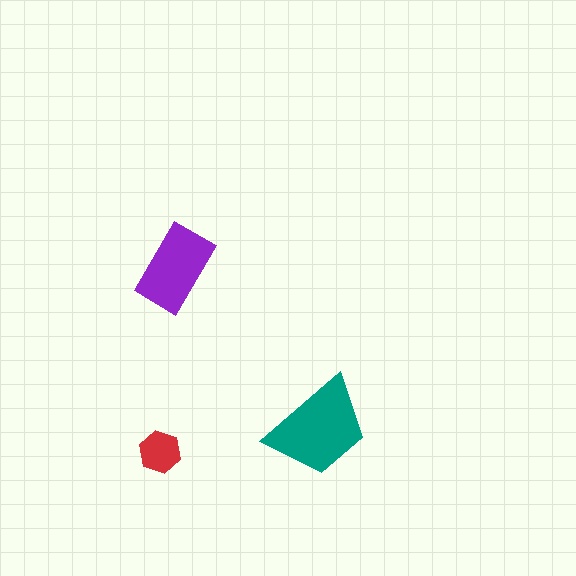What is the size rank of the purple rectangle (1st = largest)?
2nd.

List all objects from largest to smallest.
The teal trapezoid, the purple rectangle, the red hexagon.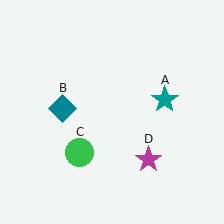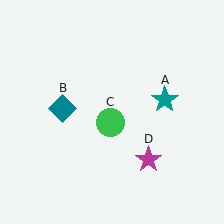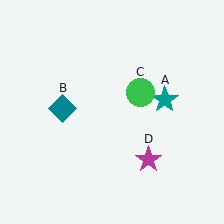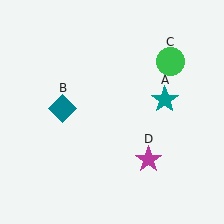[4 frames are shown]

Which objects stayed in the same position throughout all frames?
Teal star (object A) and teal diamond (object B) and magenta star (object D) remained stationary.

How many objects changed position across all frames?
1 object changed position: green circle (object C).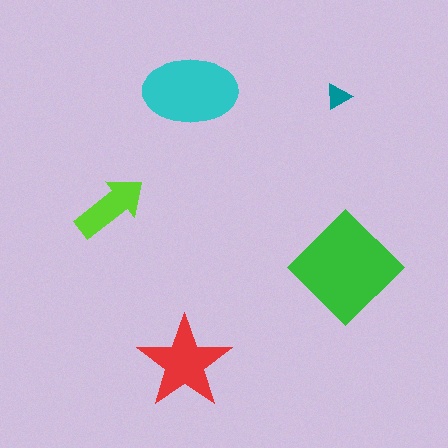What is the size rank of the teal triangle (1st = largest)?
5th.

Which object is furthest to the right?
The green diamond is rightmost.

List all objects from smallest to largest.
The teal triangle, the lime arrow, the red star, the cyan ellipse, the green diamond.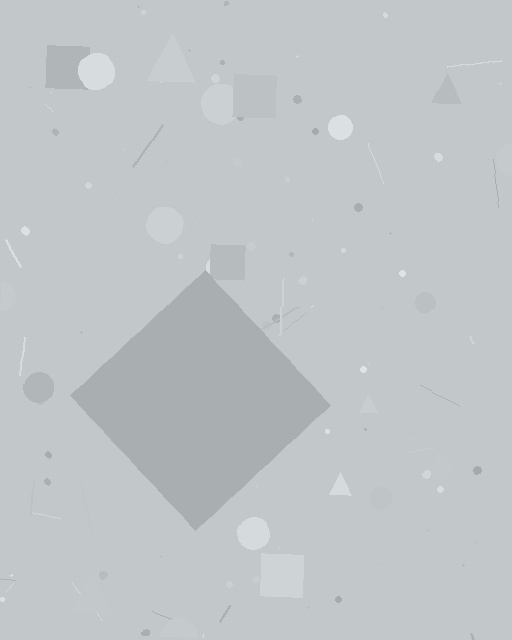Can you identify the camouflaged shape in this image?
The camouflaged shape is a diamond.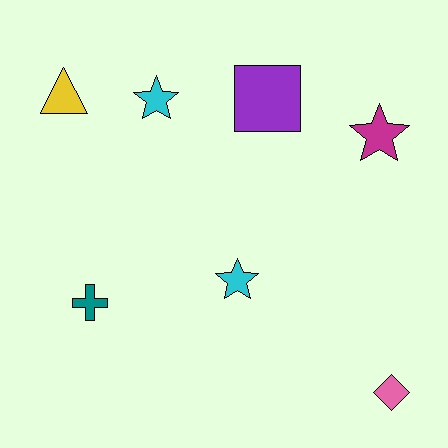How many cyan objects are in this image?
There are 2 cyan objects.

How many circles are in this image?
There are no circles.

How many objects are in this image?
There are 7 objects.